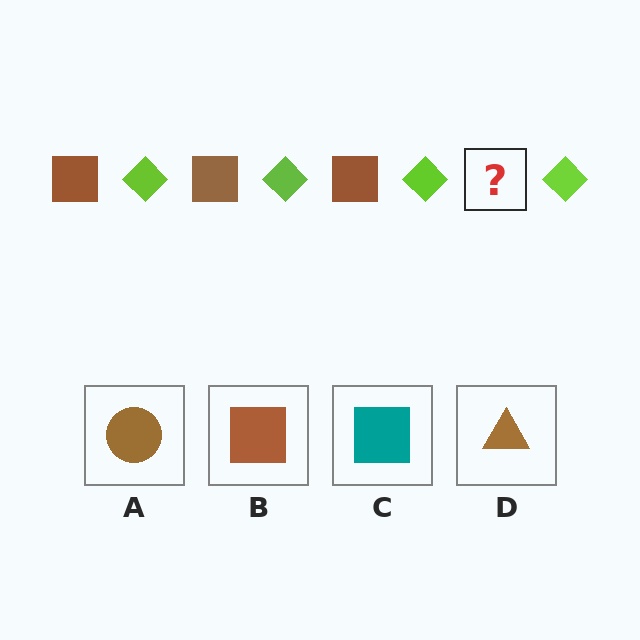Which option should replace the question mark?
Option B.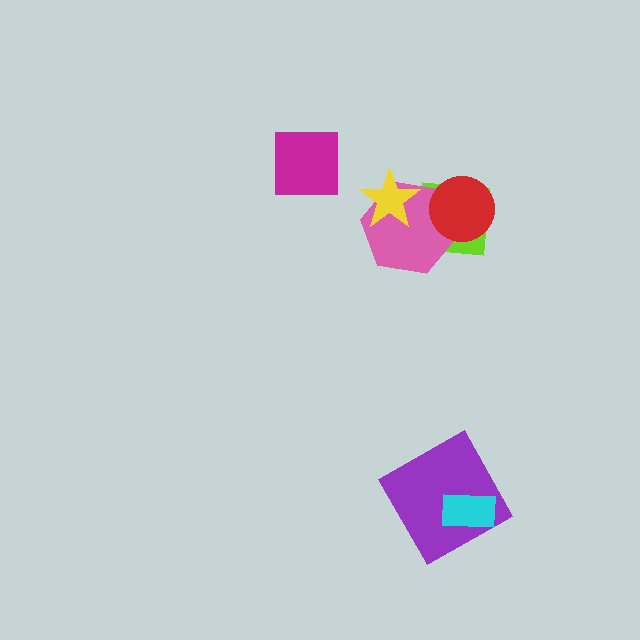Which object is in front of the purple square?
The cyan rectangle is in front of the purple square.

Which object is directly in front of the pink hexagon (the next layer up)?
The red circle is directly in front of the pink hexagon.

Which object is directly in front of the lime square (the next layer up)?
The pink hexagon is directly in front of the lime square.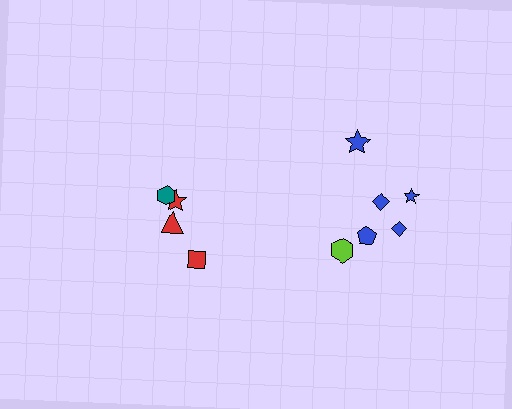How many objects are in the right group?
There are 6 objects.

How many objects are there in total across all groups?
There are 10 objects.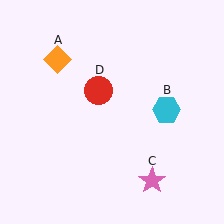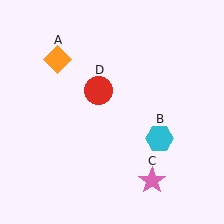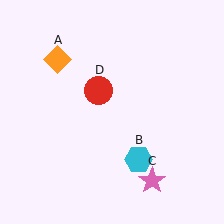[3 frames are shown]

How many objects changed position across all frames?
1 object changed position: cyan hexagon (object B).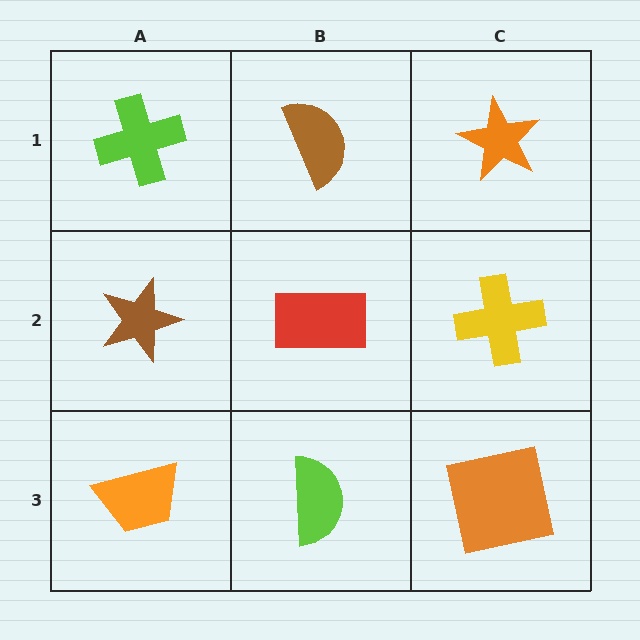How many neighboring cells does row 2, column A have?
3.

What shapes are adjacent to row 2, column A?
A lime cross (row 1, column A), an orange trapezoid (row 3, column A), a red rectangle (row 2, column B).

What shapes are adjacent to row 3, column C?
A yellow cross (row 2, column C), a lime semicircle (row 3, column B).